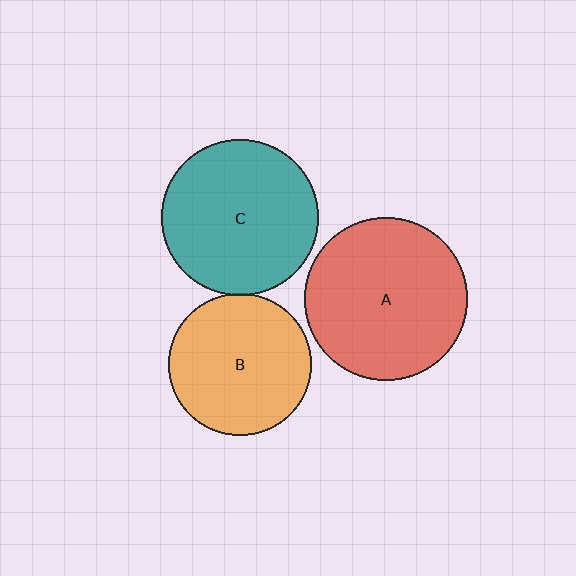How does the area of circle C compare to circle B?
Approximately 1.2 times.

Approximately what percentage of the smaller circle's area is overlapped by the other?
Approximately 5%.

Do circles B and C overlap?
Yes.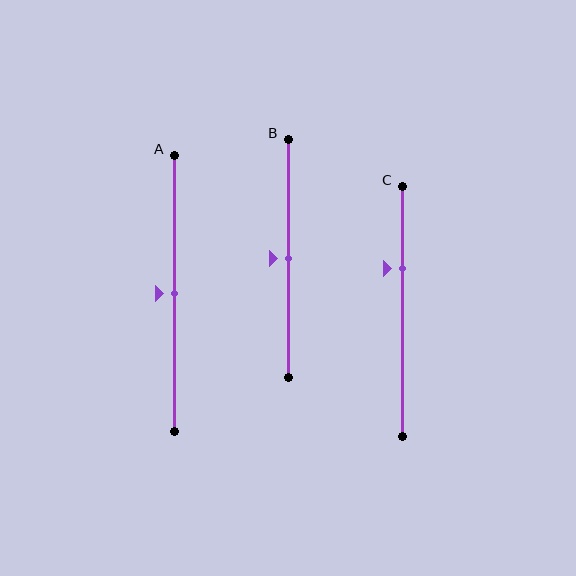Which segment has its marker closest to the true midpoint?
Segment A has its marker closest to the true midpoint.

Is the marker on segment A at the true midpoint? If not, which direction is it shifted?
Yes, the marker on segment A is at the true midpoint.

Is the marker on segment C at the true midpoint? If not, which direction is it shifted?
No, the marker on segment C is shifted upward by about 17% of the segment length.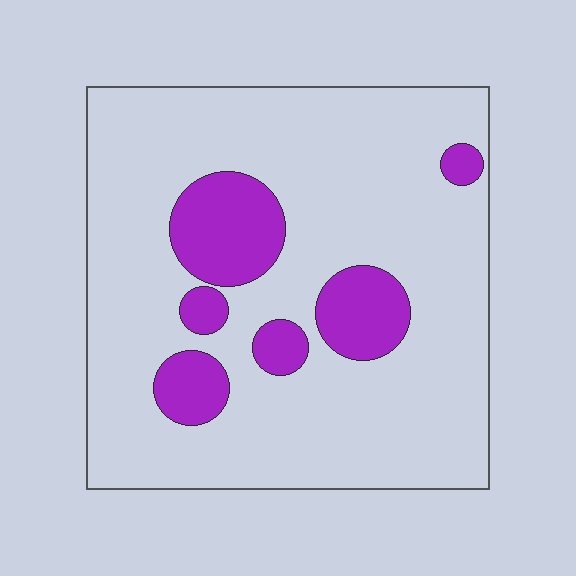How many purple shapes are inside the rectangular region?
6.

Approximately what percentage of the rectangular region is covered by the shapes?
Approximately 15%.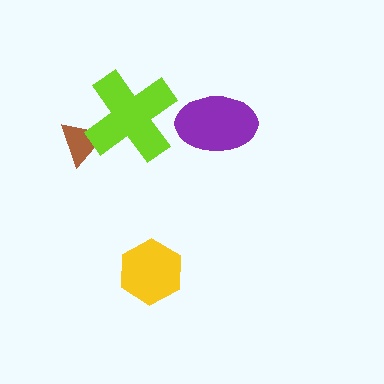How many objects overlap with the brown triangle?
1 object overlaps with the brown triangle.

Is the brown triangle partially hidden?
Yes, it is partially covered by another shape.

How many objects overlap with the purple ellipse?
0 objects overlap with the purple ellipse.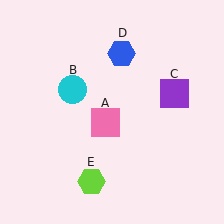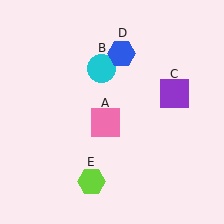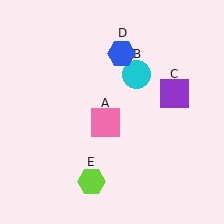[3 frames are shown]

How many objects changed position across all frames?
1 object changed position: cyan circle (object B).